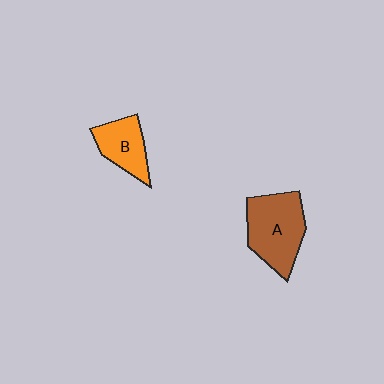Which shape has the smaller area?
Shape B (orange).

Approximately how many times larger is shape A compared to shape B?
Approximately 1.6 times.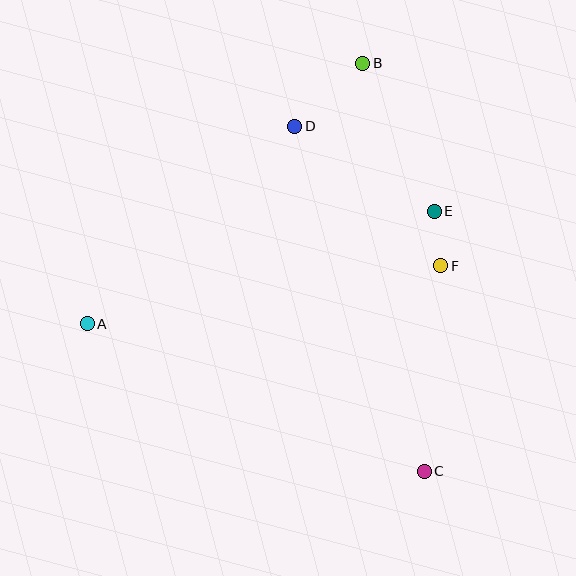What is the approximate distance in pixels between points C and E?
The distance between C and E is approximately 260 pixels.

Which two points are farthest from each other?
Points B and C are farthest from each other.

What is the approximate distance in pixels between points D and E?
The distance between D and E is approximately 163 pixels.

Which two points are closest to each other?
Points E and F are closest to each other.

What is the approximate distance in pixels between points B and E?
The distance between B and E is approximately 164 pixels.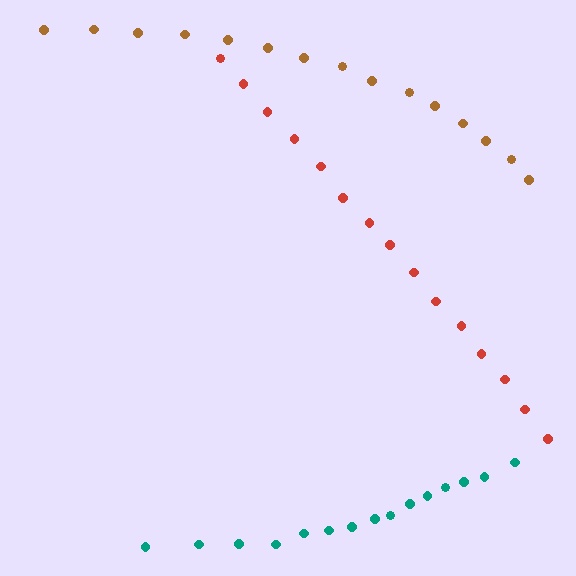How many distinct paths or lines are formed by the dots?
There are 3 distinct paths.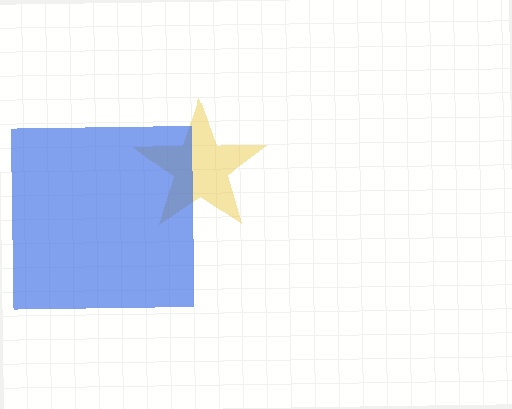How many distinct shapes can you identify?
There are 2 distinct shapes: a yellow star, a blue square.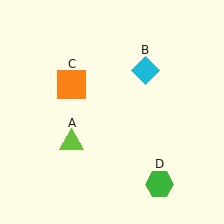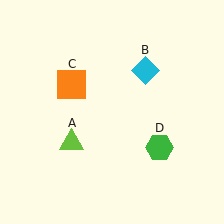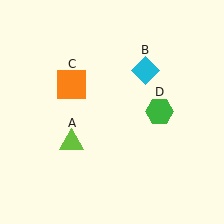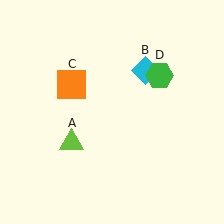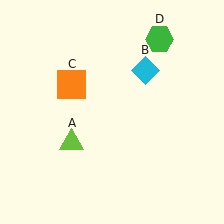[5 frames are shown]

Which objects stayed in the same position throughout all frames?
Lime triangle (object A) and cyan diamond (object B) and orange square (object C) remained stationary.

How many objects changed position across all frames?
1 object changed position: green hexagon (object D).